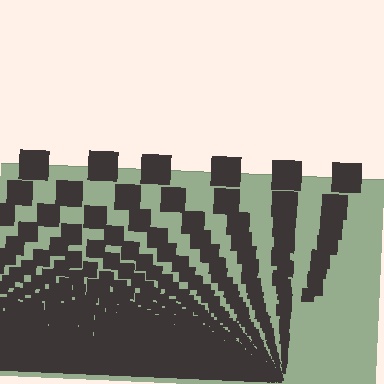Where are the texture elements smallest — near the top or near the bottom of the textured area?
Near the bottom.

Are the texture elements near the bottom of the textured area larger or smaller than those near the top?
Smaller. The gradient is inverted — elements near the bottom are smaller and denser.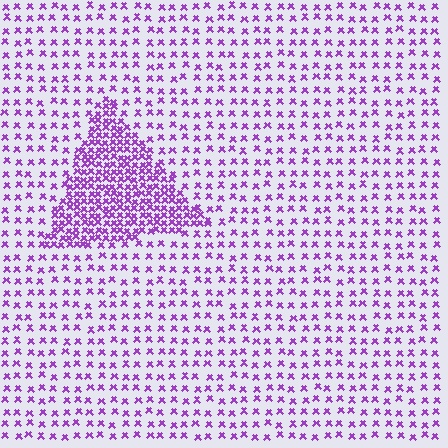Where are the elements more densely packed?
The elements are more densely packed inside the triangle boundary.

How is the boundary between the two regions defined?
The boundary is defined by a change in element density (approximately 2.7x ratio). All elements are the same color, size, and shape.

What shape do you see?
I see a triangle.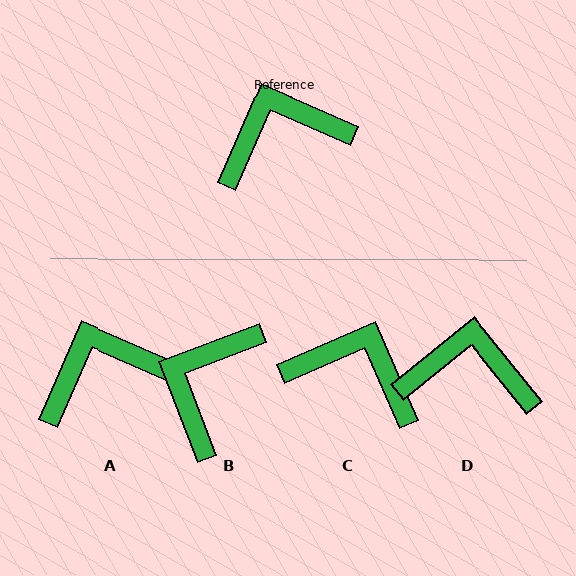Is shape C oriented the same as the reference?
No, it is off by about 43 degrees.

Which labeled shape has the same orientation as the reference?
A.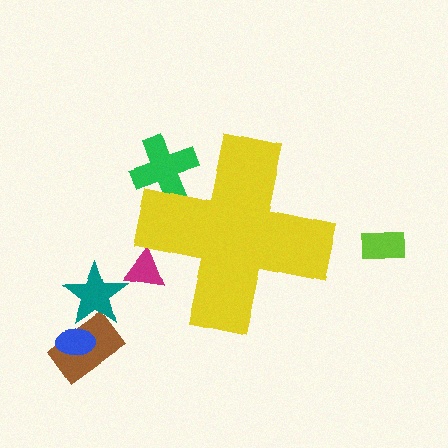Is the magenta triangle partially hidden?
Yes, the magenta triangle is partially hidden behind the yellow cross.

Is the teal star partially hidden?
No, the teal star is fully visible.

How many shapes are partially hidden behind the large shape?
2 shapes are partially hidden.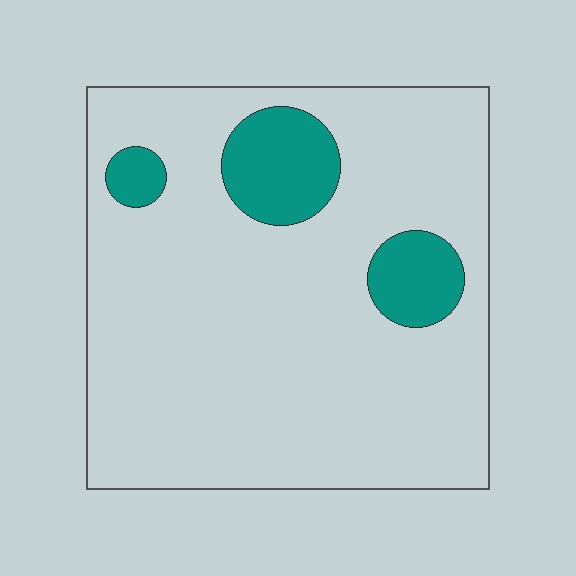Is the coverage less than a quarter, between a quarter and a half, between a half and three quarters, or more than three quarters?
Less than a quarter.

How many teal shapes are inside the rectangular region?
3.